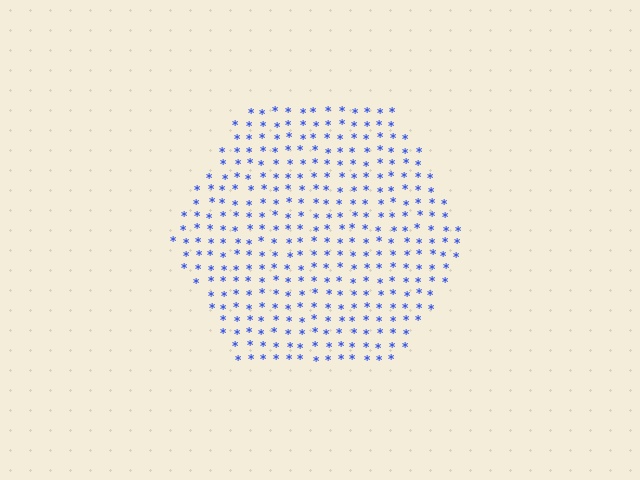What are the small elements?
The small elements are asterisks.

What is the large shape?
The large shape is a hexagon.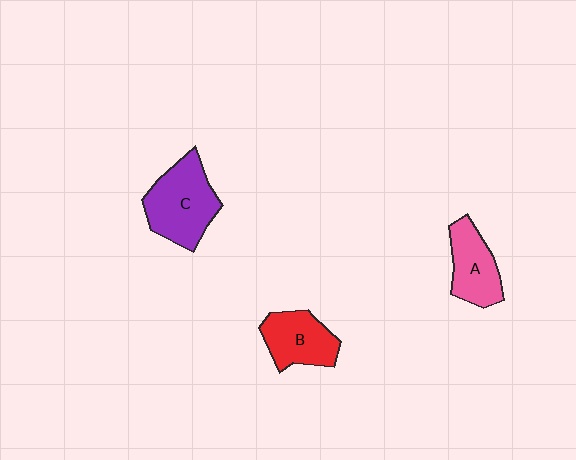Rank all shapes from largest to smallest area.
From largest to smallest: C (purple), B (red), A (pink).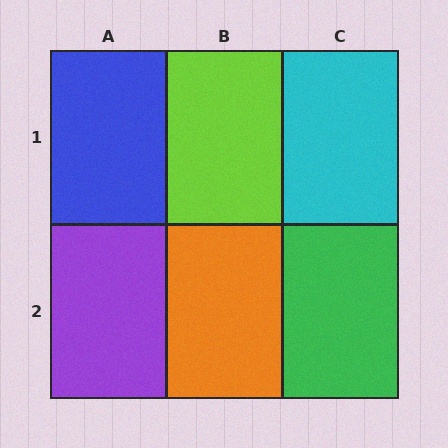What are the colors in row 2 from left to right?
Purple, orange, green.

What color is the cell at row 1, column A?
Blue.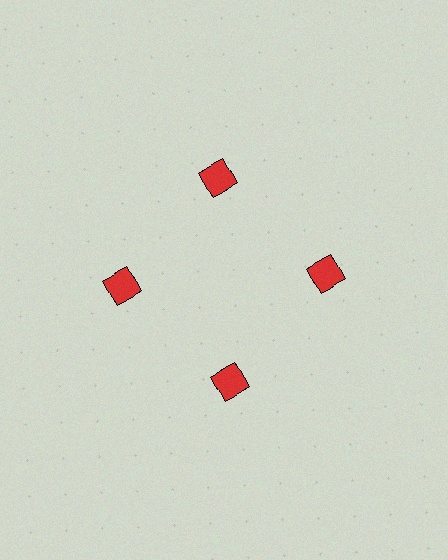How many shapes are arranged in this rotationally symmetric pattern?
There are 4 shapes, arranged in 4 groups of 1.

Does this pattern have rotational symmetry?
Yes, this pattern has 4-fold rotational symmetry. It looks the same after rotating 90 degrees around the center.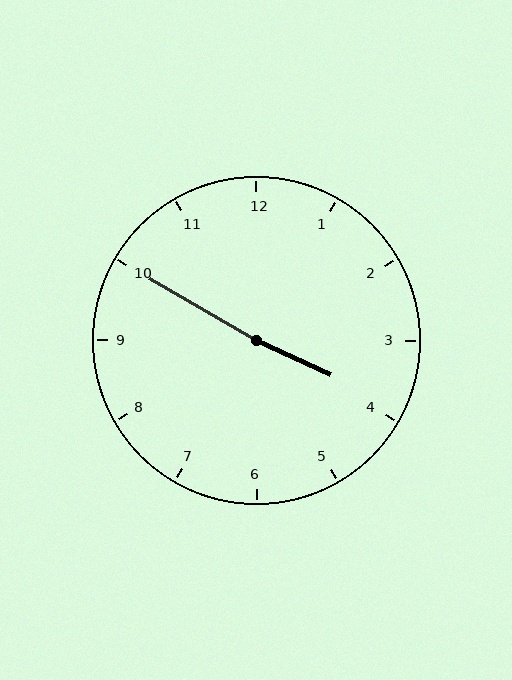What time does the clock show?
3:50.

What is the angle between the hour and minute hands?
Approximately 175 degrees.